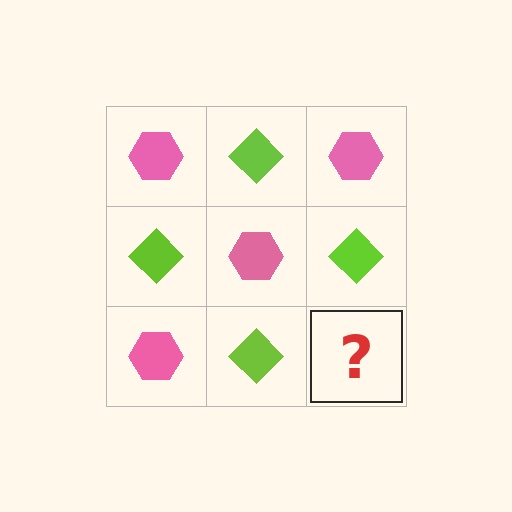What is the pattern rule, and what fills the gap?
The rule is that it alternates pink hexagon and lime diamond in a checkerboard pattern. The gap should be filled with a pink hexagon.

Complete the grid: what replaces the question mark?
The question mark should be replaced with a pink hexagon.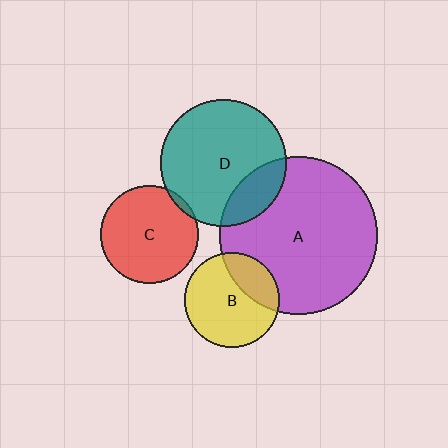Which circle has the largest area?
Circle A (purple).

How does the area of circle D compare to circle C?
Approximately 1.7 times.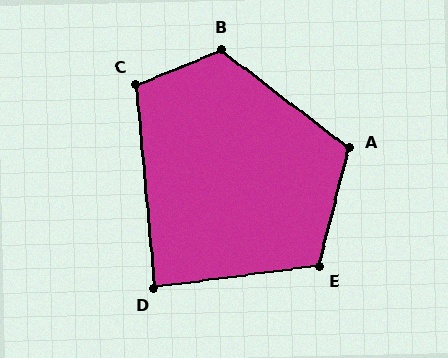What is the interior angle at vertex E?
Approximately 112 degrees (obtuse).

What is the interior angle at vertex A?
Approximately 113 degrees (obtuse).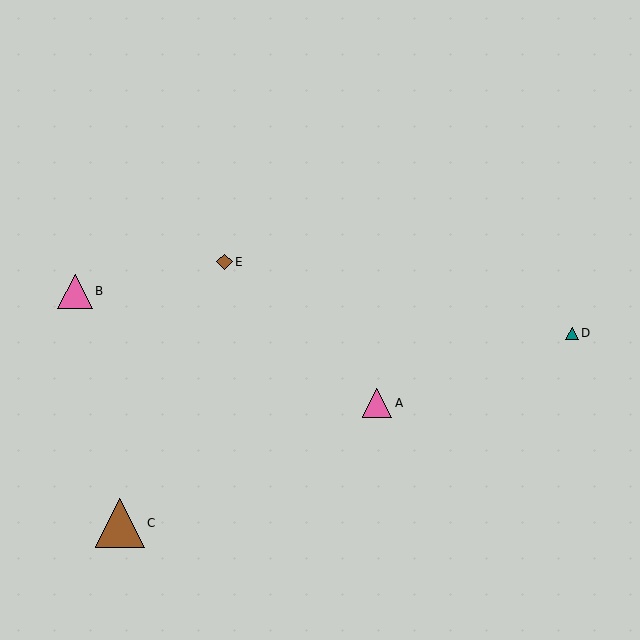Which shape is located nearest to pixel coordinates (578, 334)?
The teal triangle (labeled D) at (572, 333) is nearest to that location.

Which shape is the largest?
The brown triangle (labeled C) is the largest.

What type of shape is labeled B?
Shape B is a pink triangle.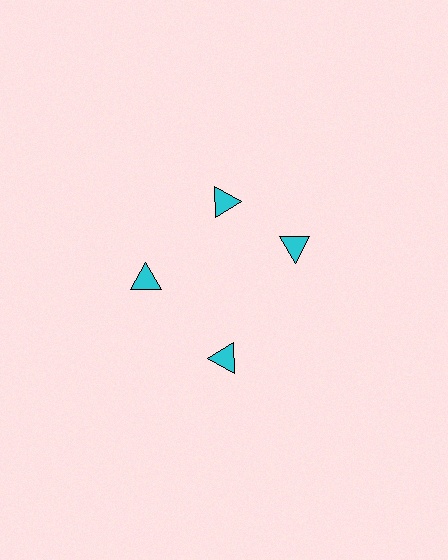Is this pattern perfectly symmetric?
No. The 4 cyan triangles are arranged in a ring, but one element near the 3 o'clock position is rotated out of alignment along the ring, breaking the 4-fold rotational symmetry.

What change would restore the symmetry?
The symmetry would be restored by rotating it back into even spacing with its neighbors so that all 4 triangles sit at equal angles and equal distance from the center.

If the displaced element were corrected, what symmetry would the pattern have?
It would have 4-fold rotational symmetry — the pattern would map onto itself every 90 degrees.